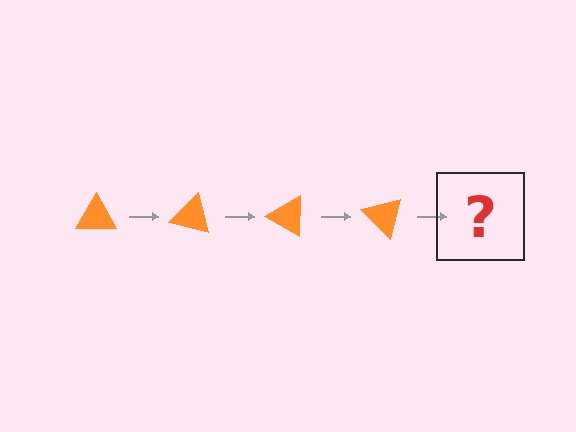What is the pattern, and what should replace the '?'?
The pattern is that the triangle rotates 15 degrees each step. The '?' should be an orange triangle rotated 60 degrees.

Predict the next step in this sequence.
The next step is an orange triangle rotated 60 degrees.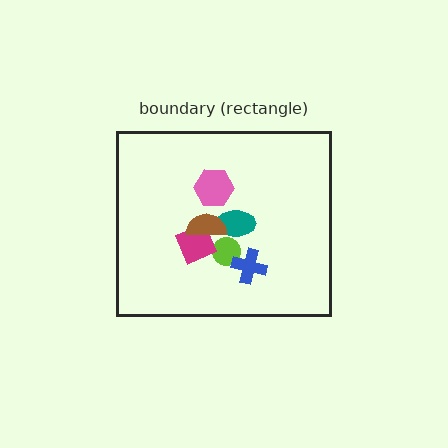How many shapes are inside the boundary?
6 inside, 0 outside.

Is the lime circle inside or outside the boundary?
Inside.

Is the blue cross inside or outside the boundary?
Inside.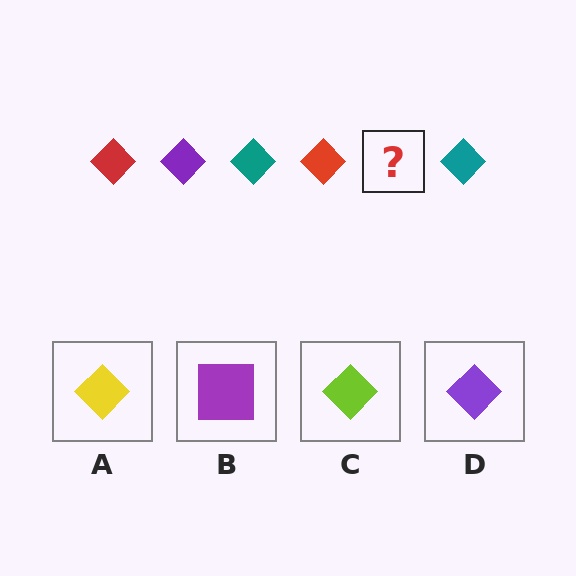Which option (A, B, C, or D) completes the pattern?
D.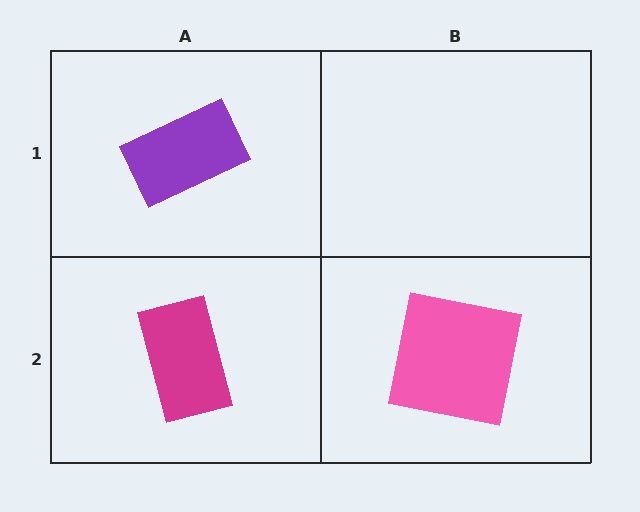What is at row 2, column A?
A magenta rectangle.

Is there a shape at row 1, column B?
No, that cell is empty.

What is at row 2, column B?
A pink square.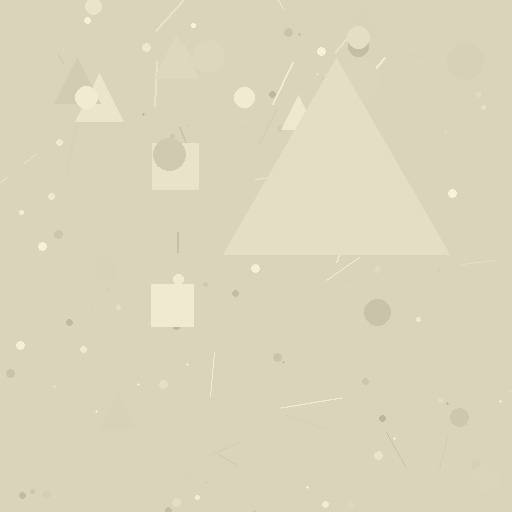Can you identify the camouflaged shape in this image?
The camouflaged shape is a triangle.